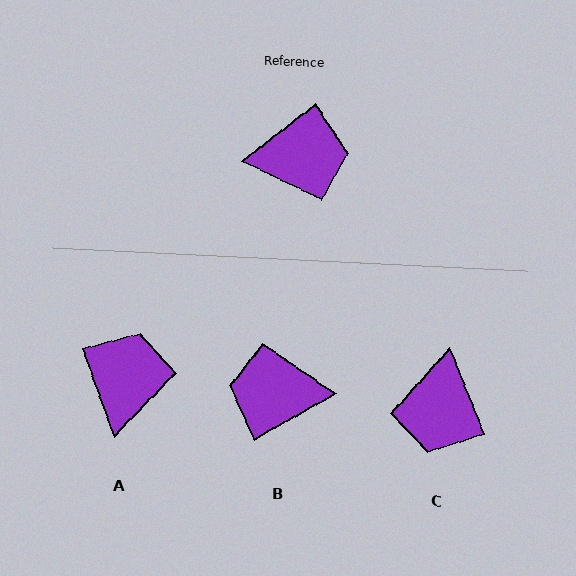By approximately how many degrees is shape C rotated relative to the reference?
Approximately 106 degrees clockwise.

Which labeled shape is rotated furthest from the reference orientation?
B, about 171 degrees away.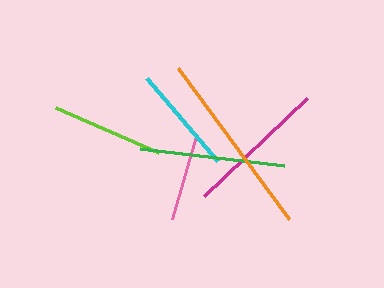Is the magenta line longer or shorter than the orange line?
The orange line is longer than the magenta line.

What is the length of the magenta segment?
The magenta segment is approximately 142 pixels long.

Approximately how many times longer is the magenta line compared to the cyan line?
The magenta line is approximately 1.3 times the length of the cyan line.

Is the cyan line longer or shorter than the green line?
The green line is longer than the cyan line.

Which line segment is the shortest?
The pink line is the shortest at approximately 87 pixels.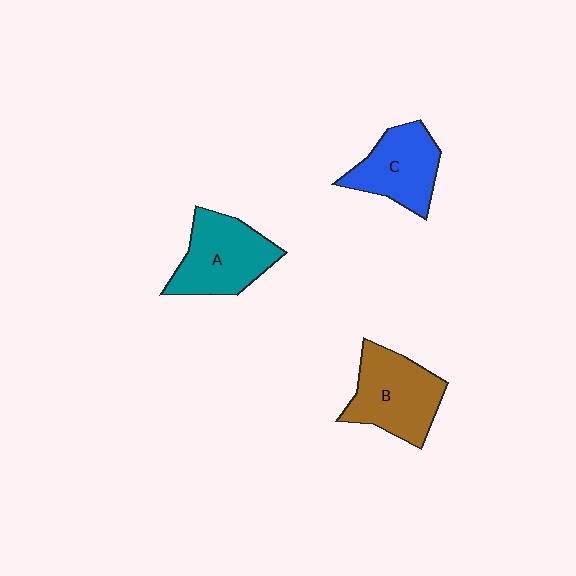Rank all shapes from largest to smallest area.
From largest to smallest: B (brown), A (teal), C (blue).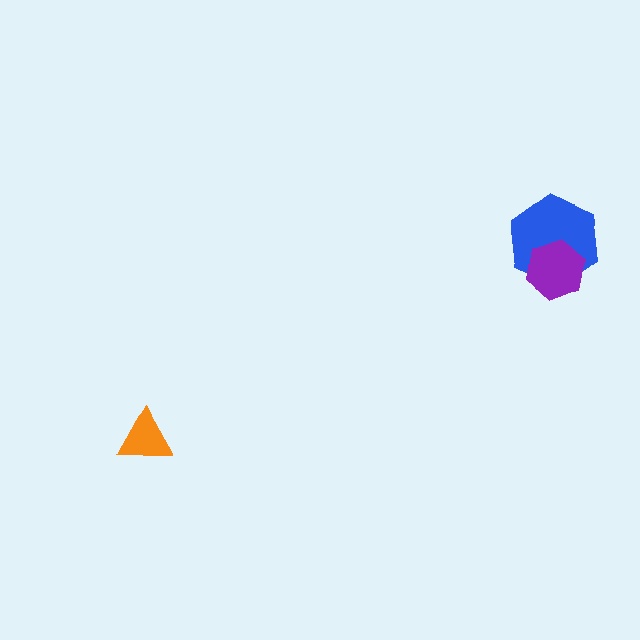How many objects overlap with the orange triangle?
0 objects overlap with the orange triangle.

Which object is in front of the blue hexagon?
The purple hexagon is in front of the blue hexagon.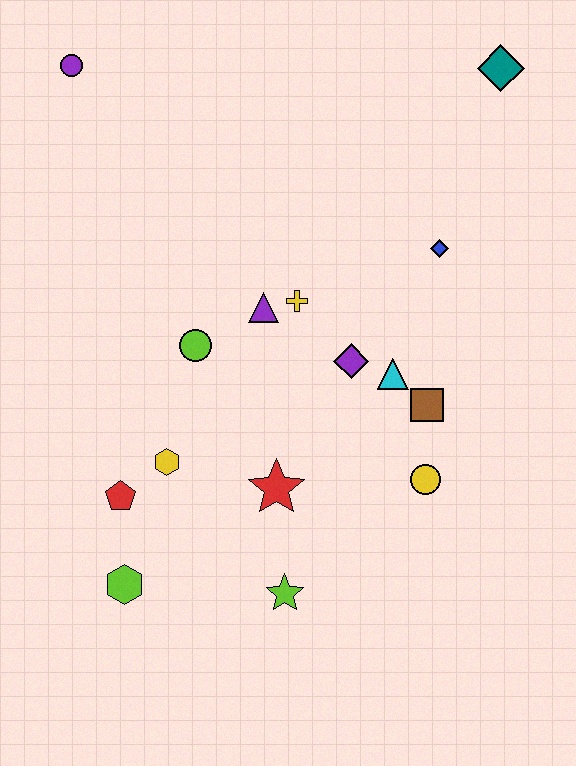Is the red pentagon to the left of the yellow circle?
Yes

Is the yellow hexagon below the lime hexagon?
No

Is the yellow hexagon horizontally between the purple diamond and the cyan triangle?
No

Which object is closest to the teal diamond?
The blue diamond is closest to the teal diamond.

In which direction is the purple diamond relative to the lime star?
The purple diamond is above the lime star.